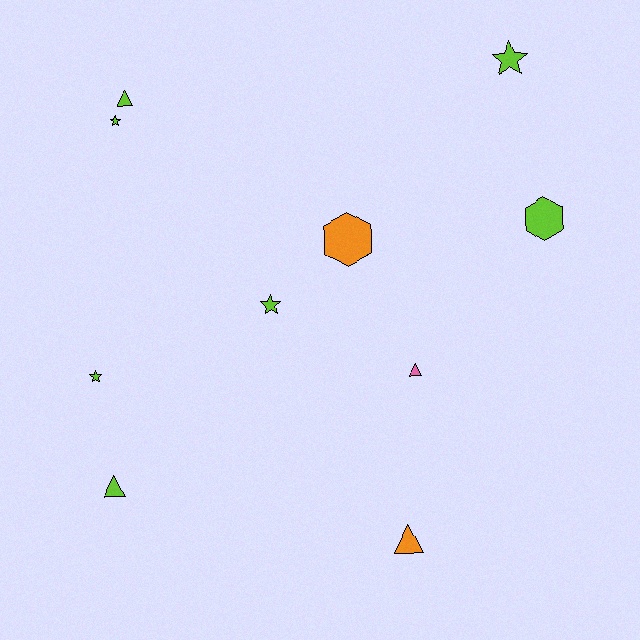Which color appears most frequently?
Lime, with 7 objects.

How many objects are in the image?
There are 10 objects.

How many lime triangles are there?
There are 2 lime triangles.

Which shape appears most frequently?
Triangle, with 4 objects.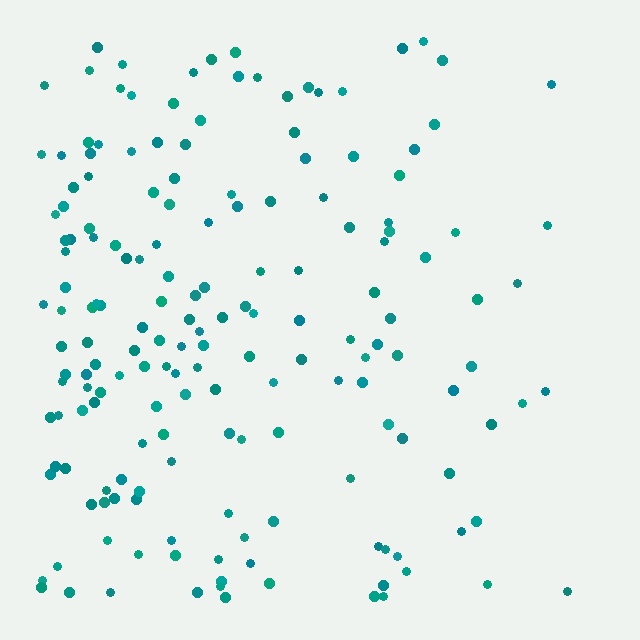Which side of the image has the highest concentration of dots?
The left.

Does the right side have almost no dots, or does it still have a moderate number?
Still a moderate number, just noticeably fewer than the left.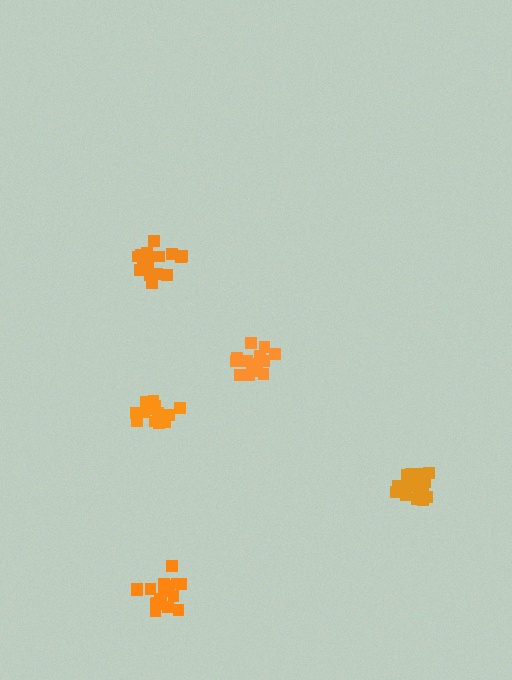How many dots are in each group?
Group 1: 19 dots, Group 2: 15 dots, Group 3: 19 dots, Group 4: 15 dots, Group 5: 16 dots (84 total).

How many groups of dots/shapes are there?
There are 5 groups.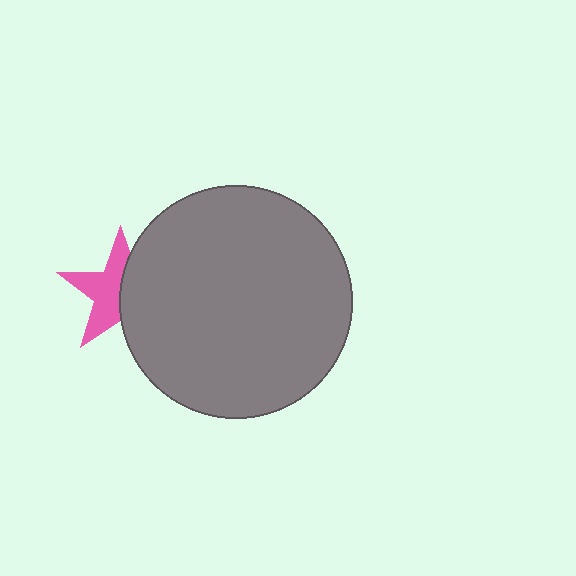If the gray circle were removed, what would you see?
You would see the complete pink star.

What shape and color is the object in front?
The object in front is a gray circle.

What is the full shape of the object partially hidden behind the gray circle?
The partially hidden object is a pink star.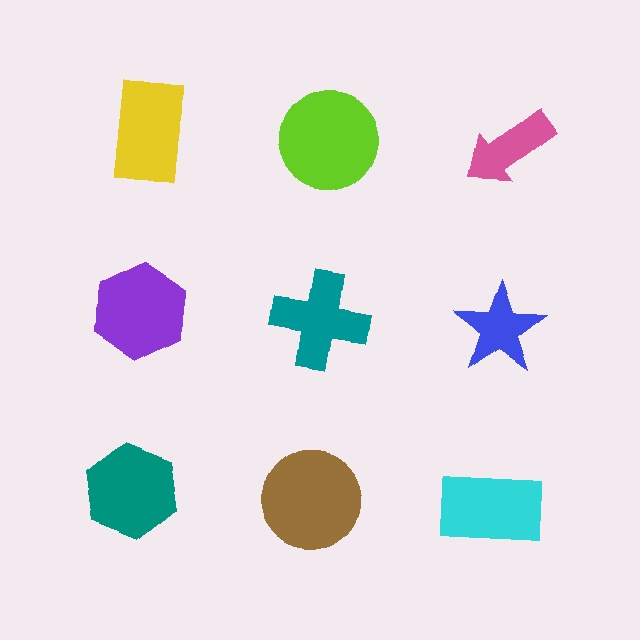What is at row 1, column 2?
A lime circle.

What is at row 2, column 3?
A blue star.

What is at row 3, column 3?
A cyan rectangle.